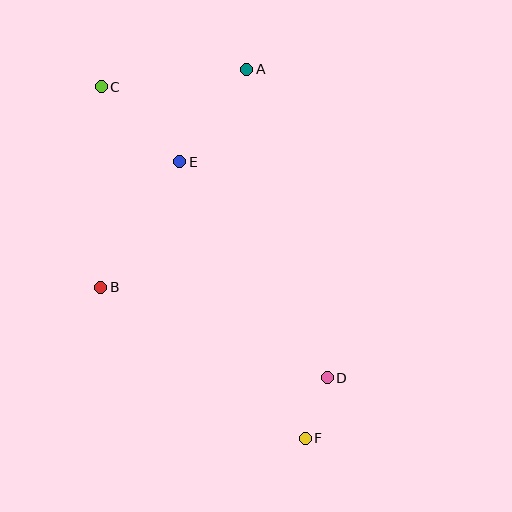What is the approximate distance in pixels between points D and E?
The distance between D and E is approximately 262 pixels.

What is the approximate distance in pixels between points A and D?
The distance between A and D is approximately 319 pixels.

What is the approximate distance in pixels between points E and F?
The distance between E and F is approximately 304 pixels.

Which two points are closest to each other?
Points D and F are closest to each other.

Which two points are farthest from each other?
Points C and F are farthest from each other.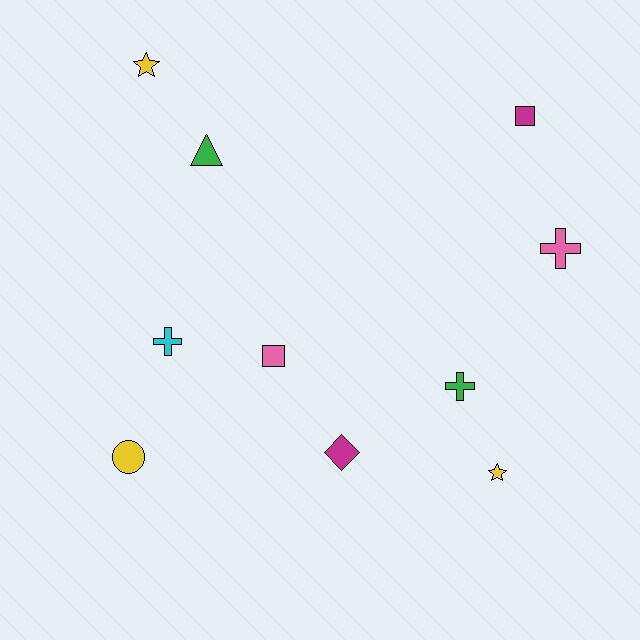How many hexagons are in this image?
There are no hexagons.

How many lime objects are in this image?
There are no lime objects.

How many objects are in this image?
There are 10 objects.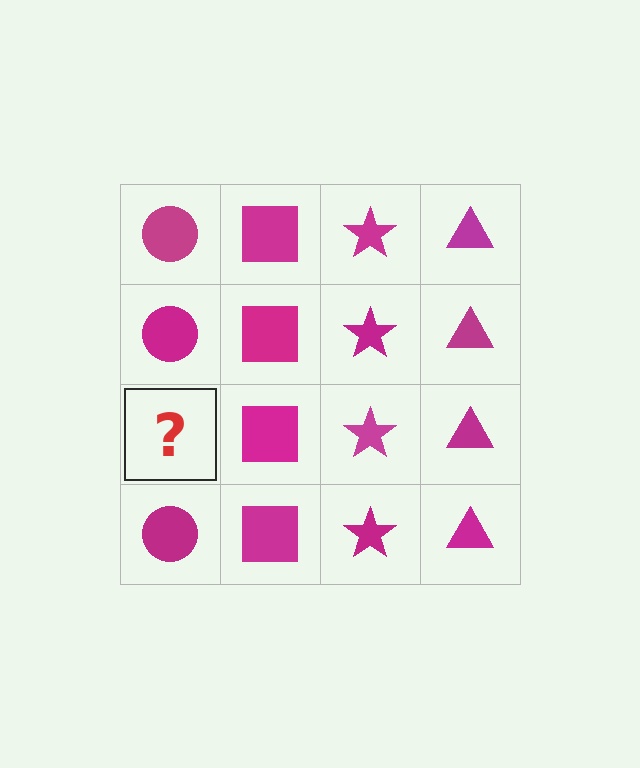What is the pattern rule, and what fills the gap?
The rule is that each column has a consistent shape. The gap should be filled with a magenta circle.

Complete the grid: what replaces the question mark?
The question mark should be replaced with a magenta circle.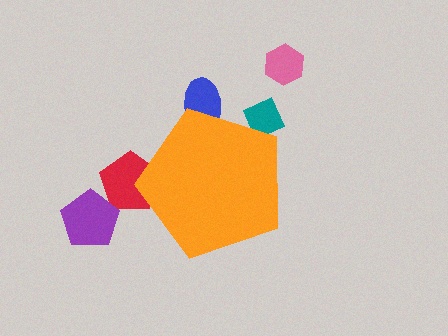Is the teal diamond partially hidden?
Yes, the teal diamond is partially hidden behind the orange pentagon.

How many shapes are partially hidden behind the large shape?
3 shapes are partially hidden.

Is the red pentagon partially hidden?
Yes, the red pentagon is partially hidden behind the orange pentagon.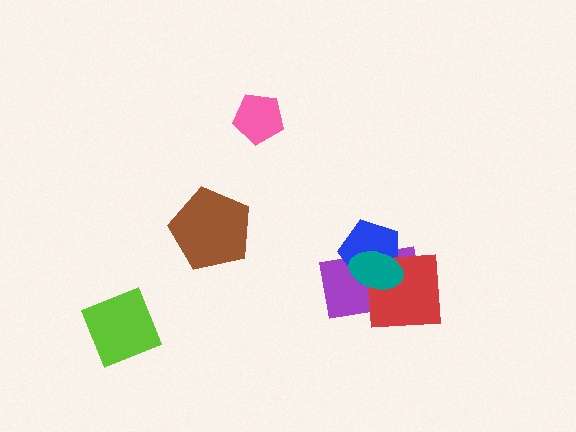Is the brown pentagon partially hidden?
No, no other shape covers it.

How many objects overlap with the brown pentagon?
0 objects overlap with the brown pentagon.